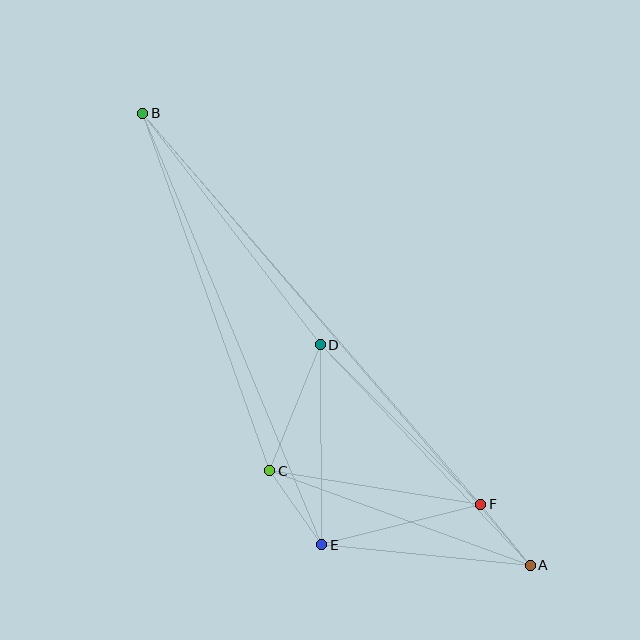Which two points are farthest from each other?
Points A and B are farthest from each other.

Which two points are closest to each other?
Points A and F are closest to each other.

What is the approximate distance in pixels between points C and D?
The distance between C and D is approximately 136 pixels.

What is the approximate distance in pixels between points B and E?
The distance between B and E is approximately 467 pixels.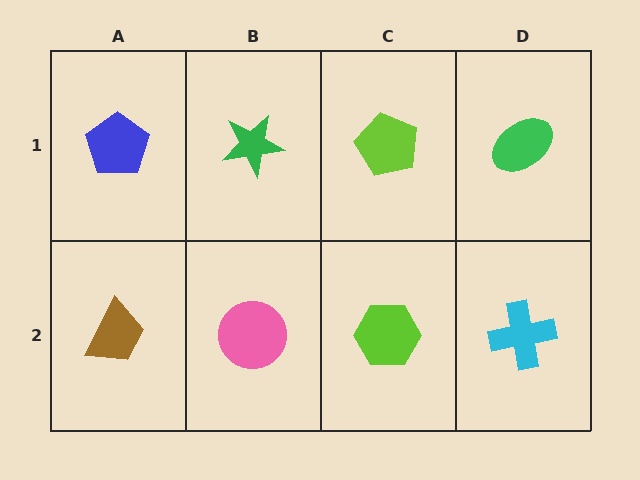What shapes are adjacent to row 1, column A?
A brown trapezoid (row 2, column A), a green star (row 1, column B).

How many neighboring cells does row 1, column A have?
2.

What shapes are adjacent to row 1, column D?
A cyan cross (row 2, column D), a lime pentagon (row 1, column C).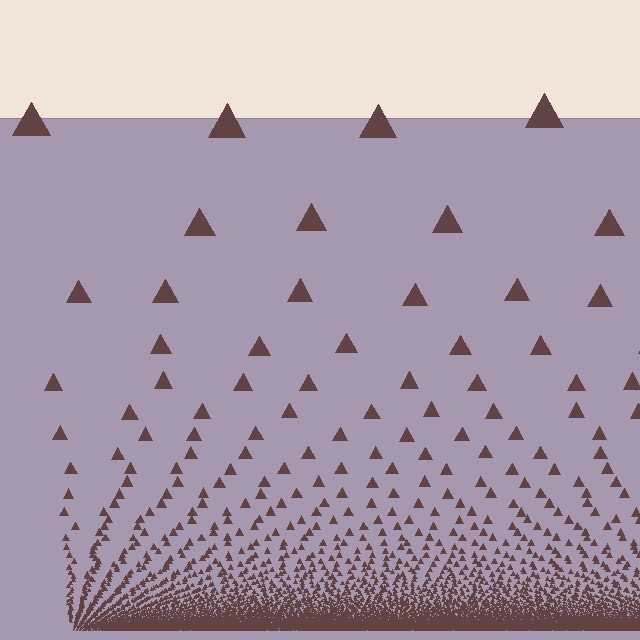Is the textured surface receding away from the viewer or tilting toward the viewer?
The surface appears to tilt toward the viewer. Texture elements get larger and sparser toward the top.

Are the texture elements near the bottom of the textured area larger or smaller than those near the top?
Smaller. The gradient is inverted — elements near the bottom are smaller and denser.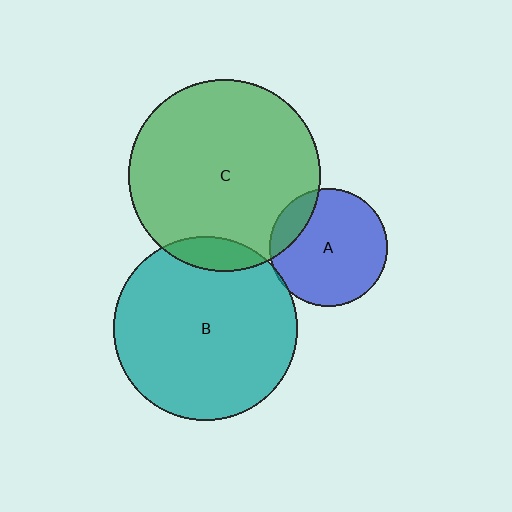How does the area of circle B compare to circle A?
Approximately 2.4 times.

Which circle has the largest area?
Circle C (green).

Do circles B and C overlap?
Yes.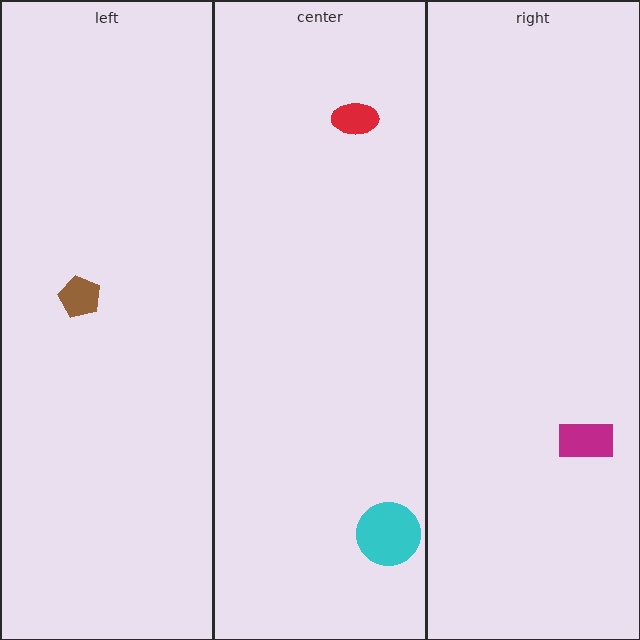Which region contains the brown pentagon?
The left region.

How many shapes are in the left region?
1.